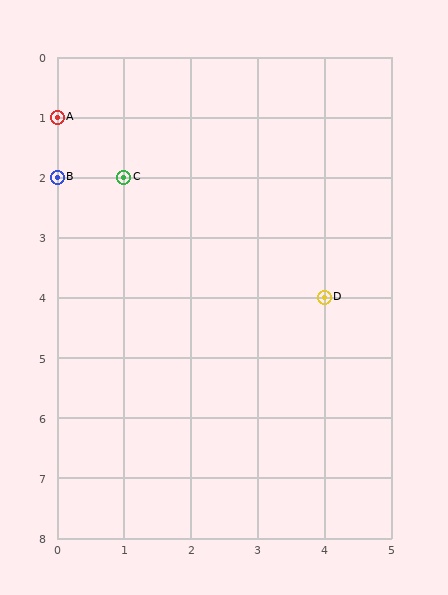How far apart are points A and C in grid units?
Points A and C are 1 column and 1 row apart (about 1.4 grid units diagonally).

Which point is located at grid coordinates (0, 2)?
Point B is at (0, 2).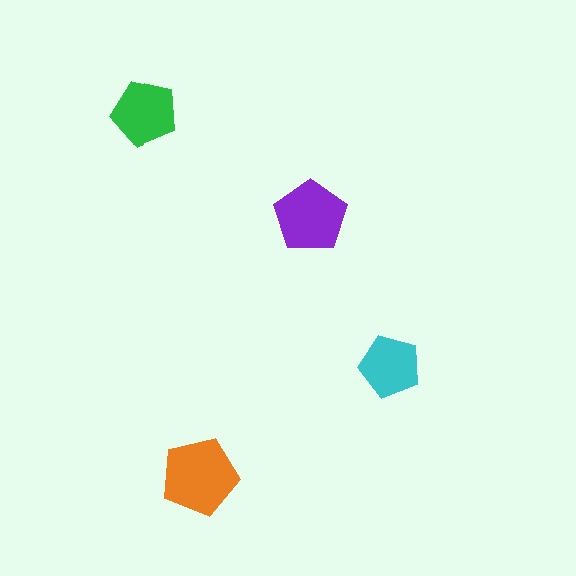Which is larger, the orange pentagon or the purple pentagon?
The orange one.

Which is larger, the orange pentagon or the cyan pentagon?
The orange one.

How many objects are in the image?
There are 4 objects in the image.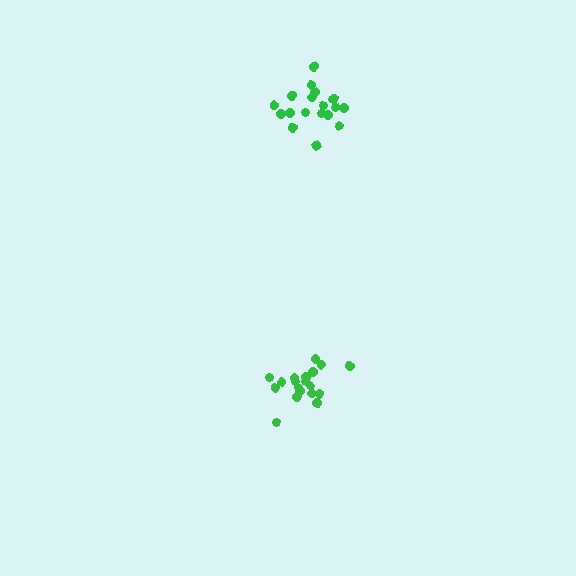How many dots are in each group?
Group 1: 19 dots, Group 2: 19 dots (38 total).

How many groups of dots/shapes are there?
There are 2 groups.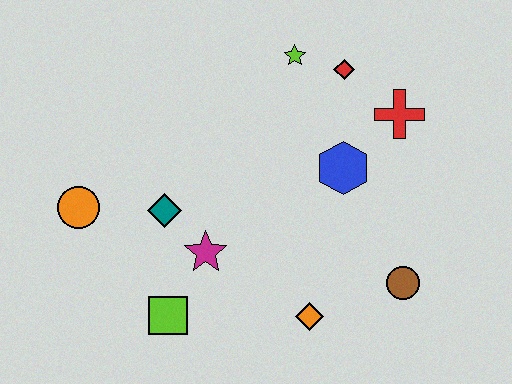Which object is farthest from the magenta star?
The red cross is farthest from the magenta star.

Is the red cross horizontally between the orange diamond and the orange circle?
No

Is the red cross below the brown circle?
No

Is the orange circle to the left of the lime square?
Yes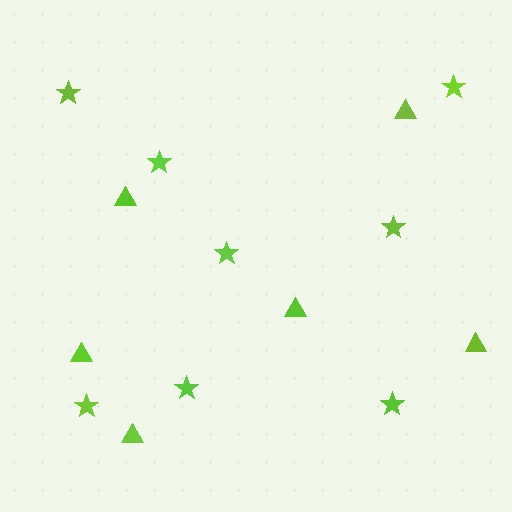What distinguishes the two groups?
There are 2 groups: one group of triangles (6) and one group of stars (8).